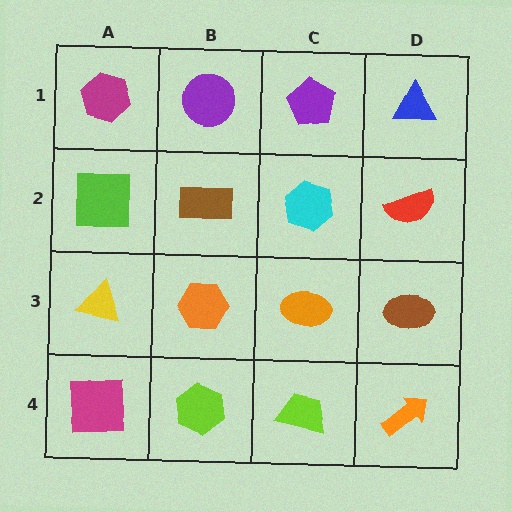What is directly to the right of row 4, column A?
A lime hexagon.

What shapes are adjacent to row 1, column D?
A red semicircle (row 2, column D), a purple pentagon (row 1, column C).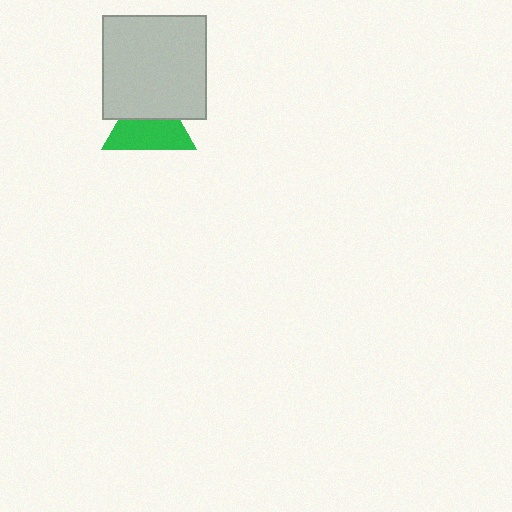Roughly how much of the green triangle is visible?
About half of it is visible (roughly 59%).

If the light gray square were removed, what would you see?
You would see the complete green triangle.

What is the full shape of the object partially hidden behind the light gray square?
The partially hidden object is a green triangle.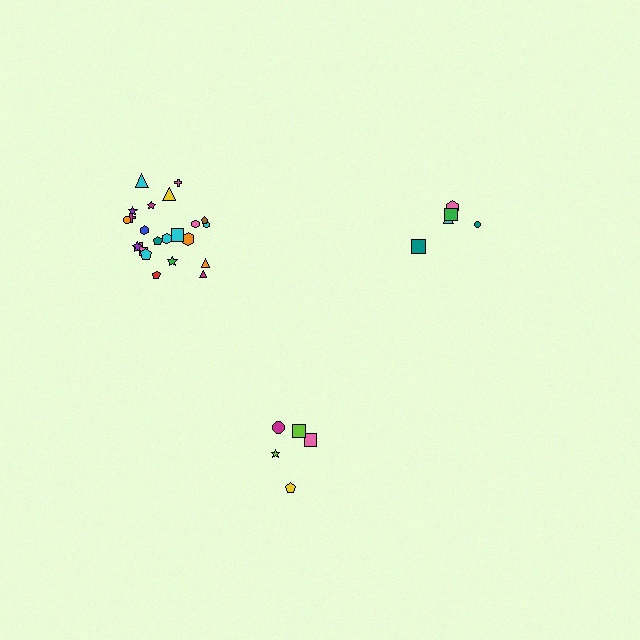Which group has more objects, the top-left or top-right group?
The top-left group.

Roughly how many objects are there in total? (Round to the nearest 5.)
Roughly 30 objects in total.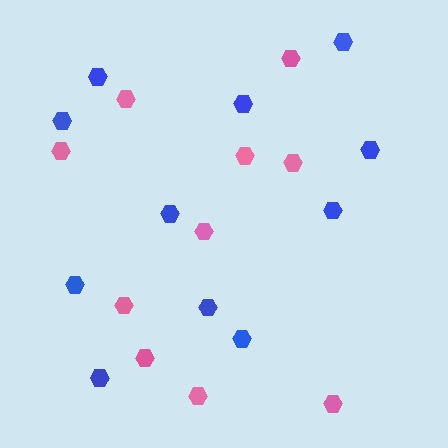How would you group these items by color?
There are 2 groups: one group of pink hexagons (10) and one group of blue hexagons (11).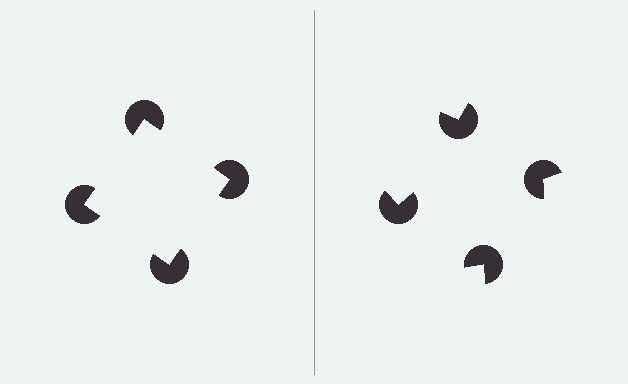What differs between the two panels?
The pac-man discs are positioned identically on both sides; only the wedge orientations differ. On the left they align to a square; on the right they are misaligned.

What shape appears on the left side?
An illusory square.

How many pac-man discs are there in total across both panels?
8 — 4 on each side.